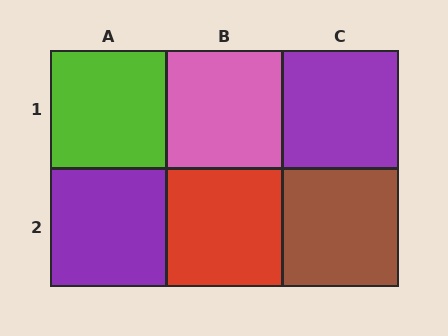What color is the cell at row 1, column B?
Pink.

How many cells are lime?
1 cell is lime.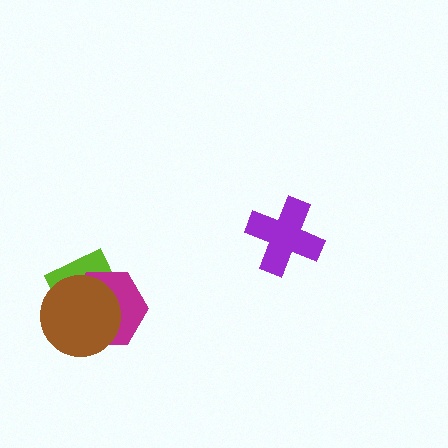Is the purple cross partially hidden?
No, no other shape covers it.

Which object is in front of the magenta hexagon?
The brown circle is in front of the magenta hexagon.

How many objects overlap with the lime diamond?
2 objects overlap with the lime diamond.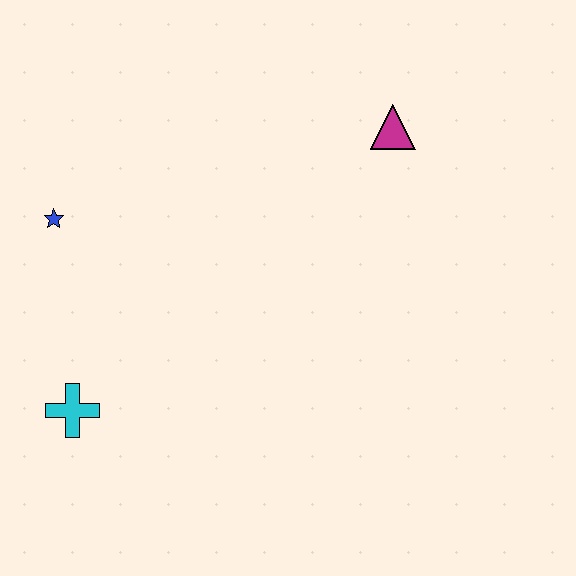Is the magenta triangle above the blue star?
Yes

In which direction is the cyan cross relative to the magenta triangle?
The cyan cross is to the left of the magenta triangle.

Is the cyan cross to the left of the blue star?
No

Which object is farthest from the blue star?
The magenta triangle is farthest from the blue star.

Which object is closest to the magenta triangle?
The blue star is closest to the magenta triangle.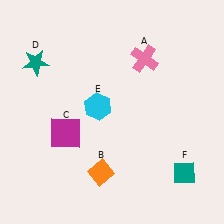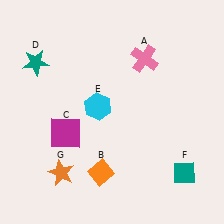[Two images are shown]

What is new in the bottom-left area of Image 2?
An orange star (G) was added in the bottom-left area of Image 2.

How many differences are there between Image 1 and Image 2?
There is 1 difference between the two images.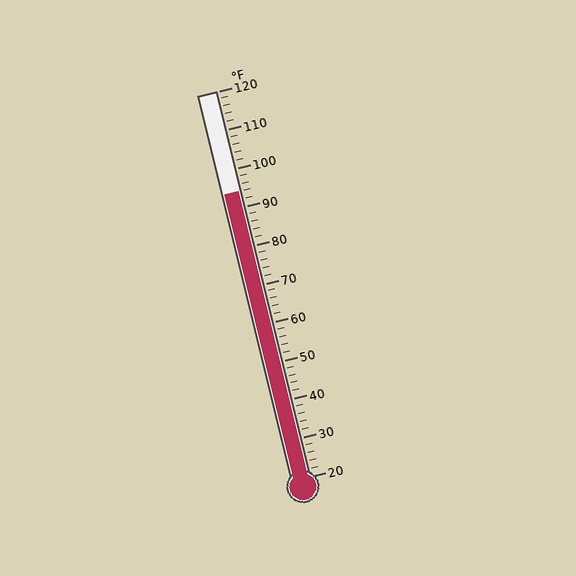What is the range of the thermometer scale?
The thermometer scale ranges from 20°F to 120°F.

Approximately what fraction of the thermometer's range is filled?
The thermometer is filled to approximately 75% of its range.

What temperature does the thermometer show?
The thermometer shows approximately 94°F.